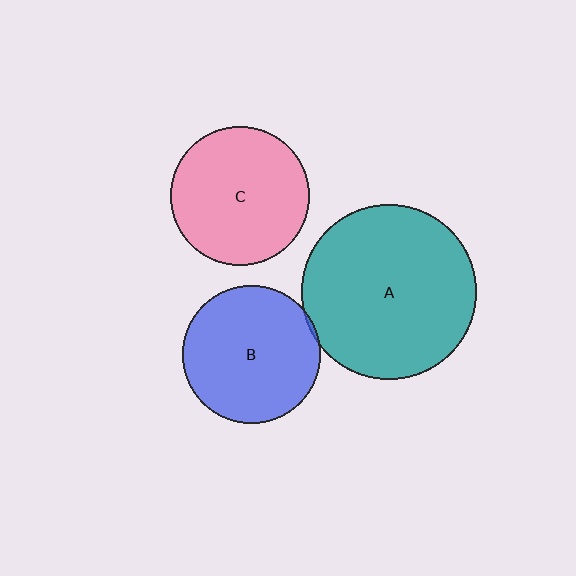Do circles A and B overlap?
Yes.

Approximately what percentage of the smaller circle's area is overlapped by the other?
Approximately 5%.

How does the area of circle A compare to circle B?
Approximately 1.6 times.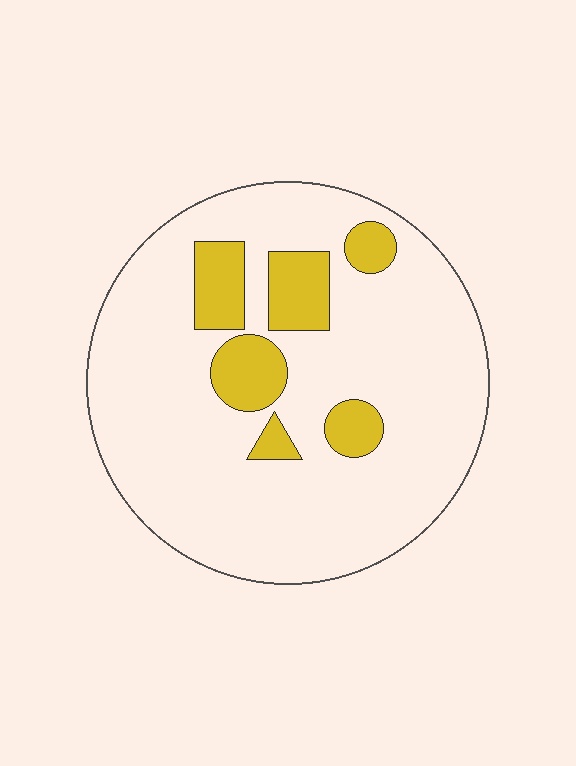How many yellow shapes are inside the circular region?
6.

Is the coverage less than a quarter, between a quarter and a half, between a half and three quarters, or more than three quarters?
Less than a quarter.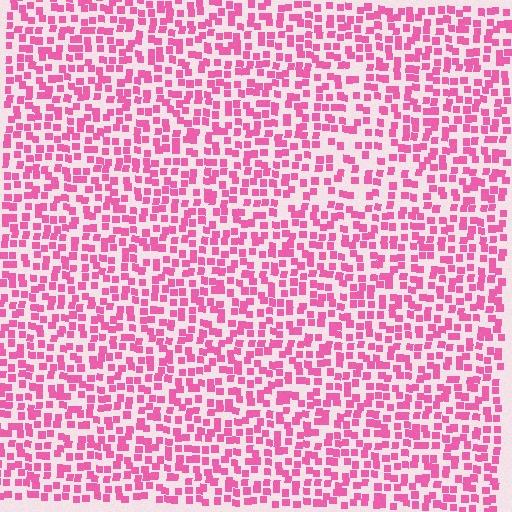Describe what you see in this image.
The image contains small pink elements arranged at two different densities. A triangle-shaped region is visible where the elements are less densely packed than the surrounding area.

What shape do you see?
I see a triangle.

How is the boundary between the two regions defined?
The boundary is defined by a change in element density (approximately 1.5x ratio). All elements are the same color, size, and shape.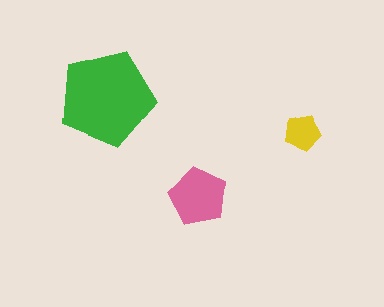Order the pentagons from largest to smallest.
the green one, the pink one, the yellow one.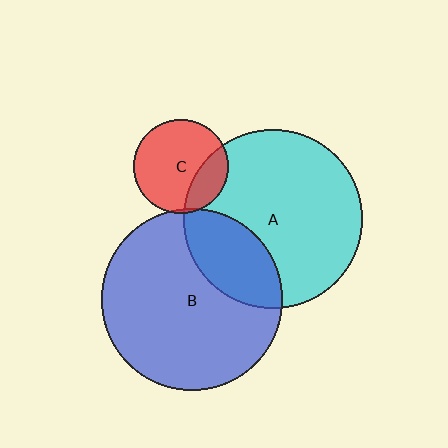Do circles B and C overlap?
Yes.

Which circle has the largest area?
Circle B (blue).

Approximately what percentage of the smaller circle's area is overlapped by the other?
Approximately 5%.